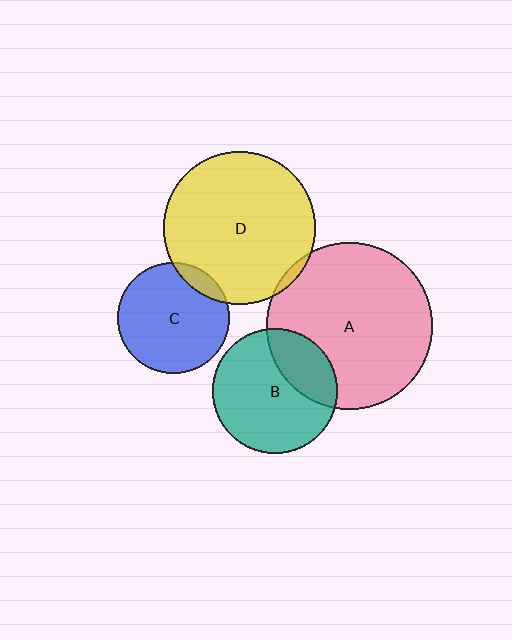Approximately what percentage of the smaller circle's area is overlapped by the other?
Approximately 5%.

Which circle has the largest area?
Circle A (pink).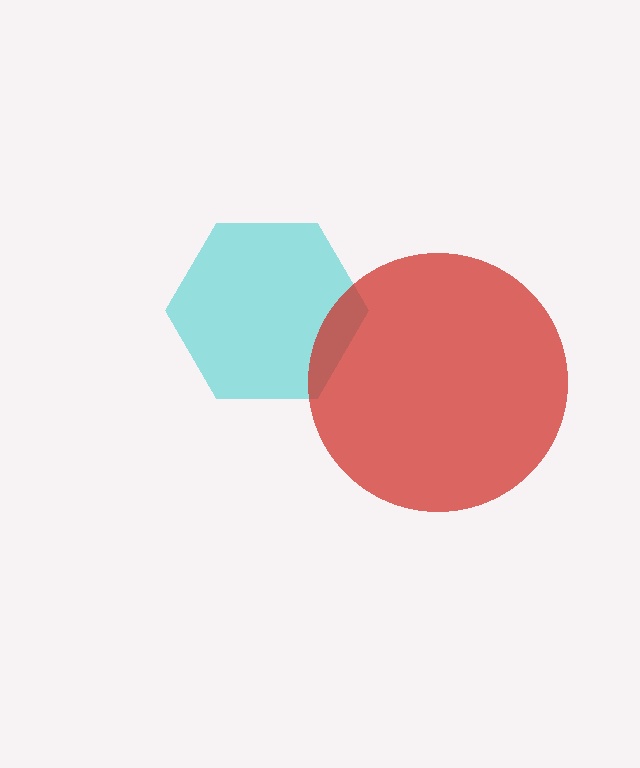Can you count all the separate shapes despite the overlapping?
Yes, there are 2 separate shapes.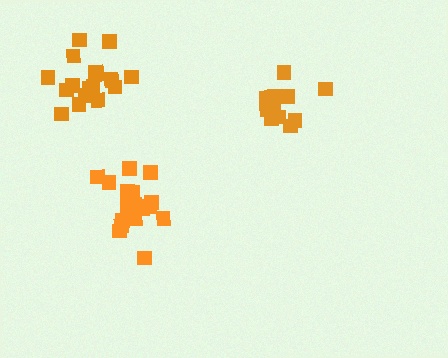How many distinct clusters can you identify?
There are 3 distinct clusters.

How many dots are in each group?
Group 1: 20 dots, Group 2: 15 dots, Group 3: 18 dots (53 total).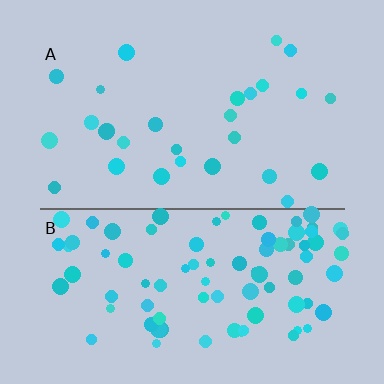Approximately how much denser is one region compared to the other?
Approximately 3.1× — region B over region A.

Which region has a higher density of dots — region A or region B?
B (the bottom).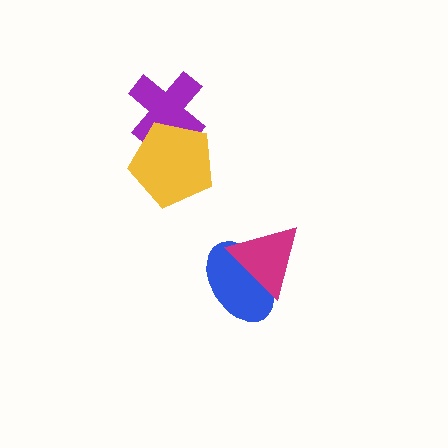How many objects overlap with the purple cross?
1 object overlaps with the purple cross.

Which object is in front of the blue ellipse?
The magenta triangle is in front of the blue ellipse.